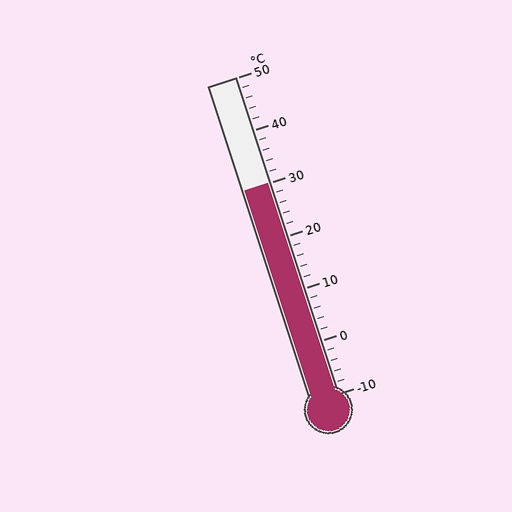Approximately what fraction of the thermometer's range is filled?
The thermometer is filled to approximately 65% of its range.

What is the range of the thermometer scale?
The thermometer scale ranges from -10°C to 50°C.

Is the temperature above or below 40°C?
The temperature is below 40°C.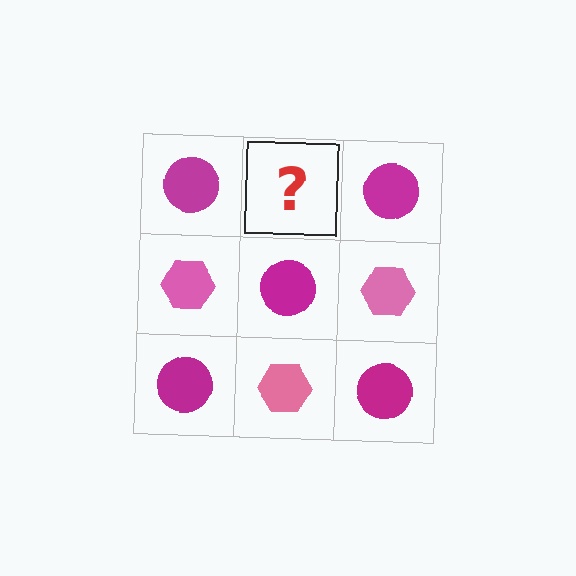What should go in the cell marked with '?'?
The missing cell should contain a pink hexagon.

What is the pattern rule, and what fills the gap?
The rule is that it alternates magenta circle and pink hexagon in a checkerboard pattern. The gap should be filled with a pink hexagon.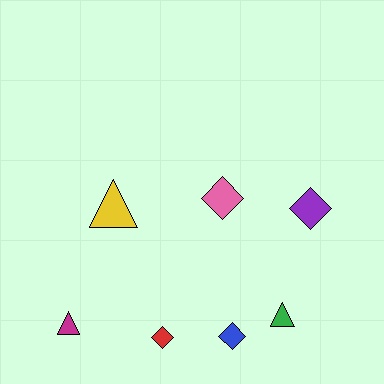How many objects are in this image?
There are 7 objects.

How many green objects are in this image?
There is 1 green object.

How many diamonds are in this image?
There are 4 diamonds.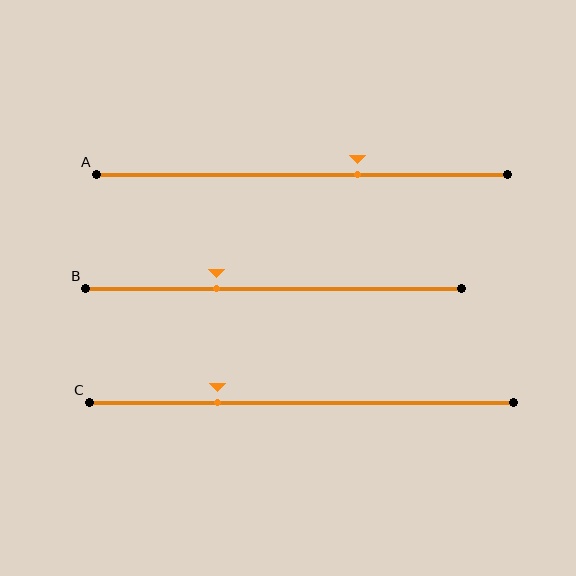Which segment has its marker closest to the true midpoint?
Segment A has its marker closest to the true midpoint.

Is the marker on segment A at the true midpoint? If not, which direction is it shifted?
No, the marker on segment A is shifted to the right by about 13% of the segment length.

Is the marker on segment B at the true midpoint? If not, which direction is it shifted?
No, the marker on segment B is shifted to the left by about 15% of the segment length.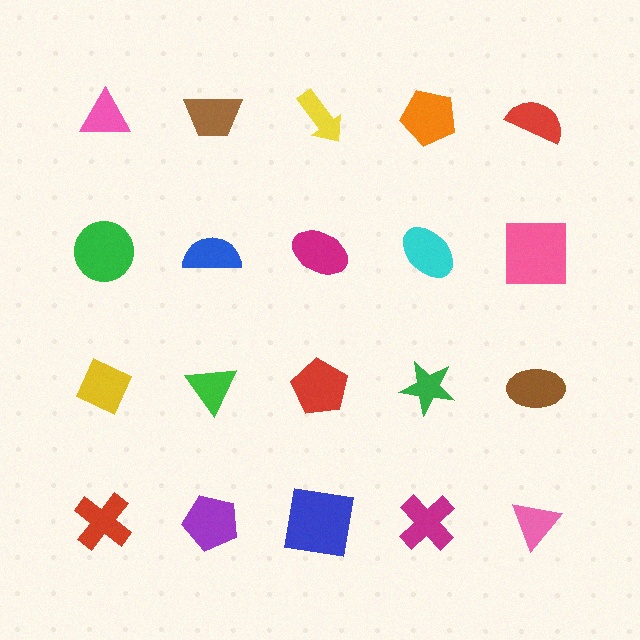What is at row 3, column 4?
A green star.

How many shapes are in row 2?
5 shapes.